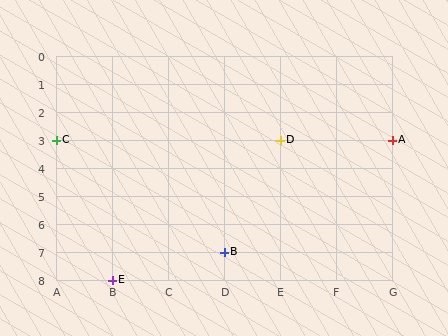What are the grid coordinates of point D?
Point D is at grid coordinates (E, 3).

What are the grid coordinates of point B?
Point B is at grid coordinates (D, 7).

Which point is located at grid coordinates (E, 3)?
Point D is at (E, 3).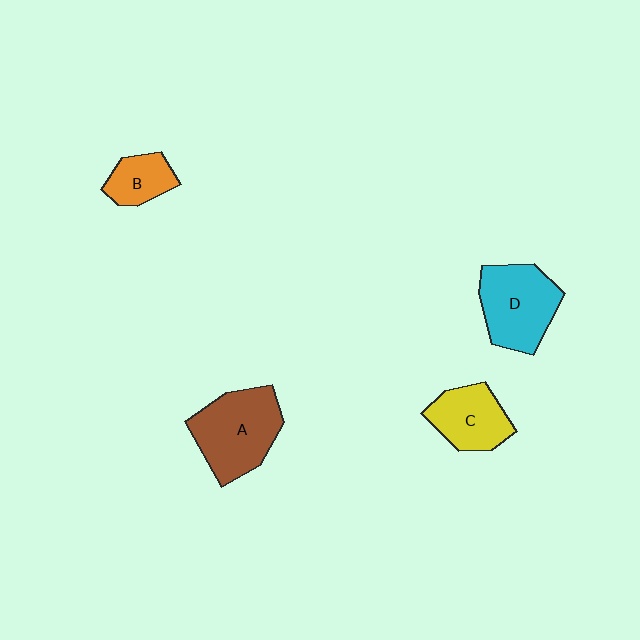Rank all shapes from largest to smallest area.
From largest to smallest: A (brown), D (cyan), C (yellow), B (orange).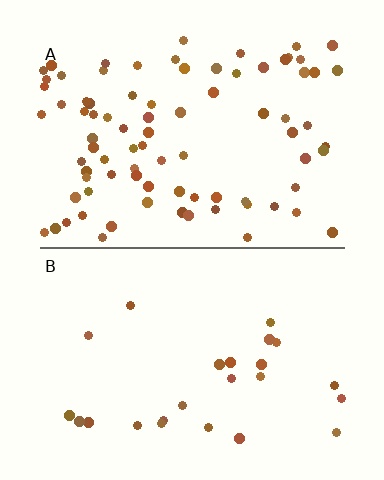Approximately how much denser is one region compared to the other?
Approximately 3.4× — region A over region B.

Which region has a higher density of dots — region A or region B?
A (the top).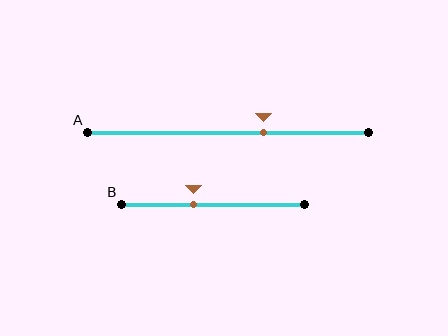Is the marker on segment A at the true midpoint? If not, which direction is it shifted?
No, the marker on segment A is shifted to the right by about 13% of the segment length.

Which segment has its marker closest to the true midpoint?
Segment B has its marker closest to the true midpoint.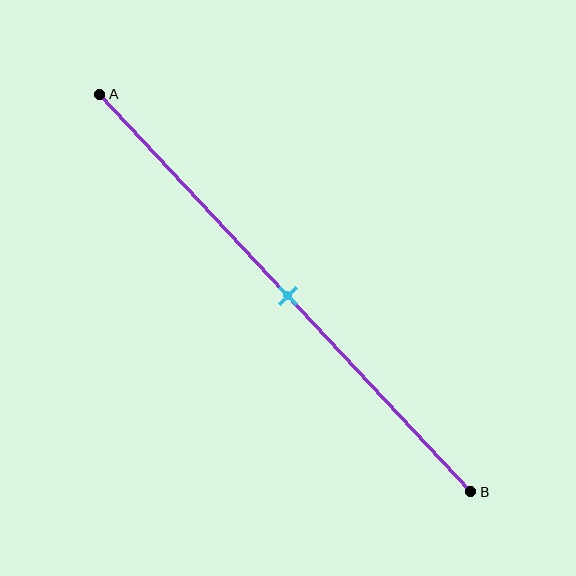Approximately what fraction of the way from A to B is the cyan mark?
The cyan mark is approximately 50% of the way from A to B.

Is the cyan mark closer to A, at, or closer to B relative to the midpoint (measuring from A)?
The cyan mark is approximately at the midpoint of segment AB.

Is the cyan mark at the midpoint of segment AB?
Yes, the mark is approximately at the midpoint.